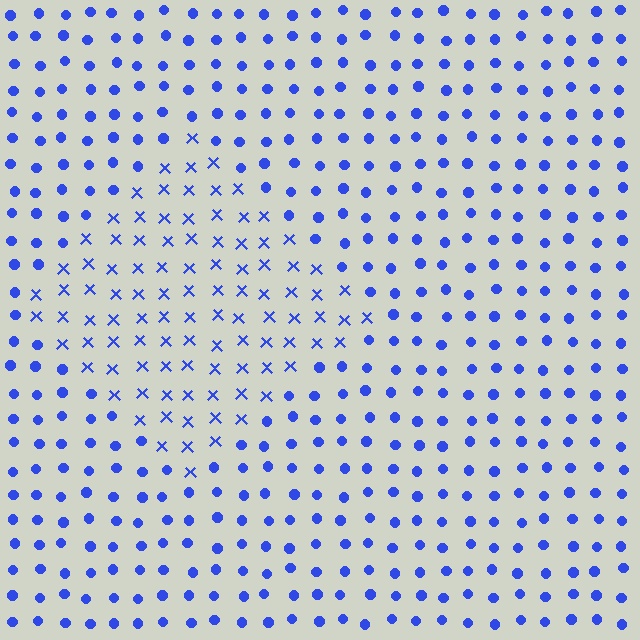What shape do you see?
I see a diamond.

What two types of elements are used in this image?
The image uses X marks inside the diamond region and circles outside it.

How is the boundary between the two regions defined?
The boundary is defined by a change in element shape: X marks inside vs. circles outside. All elements share the same color and spacing.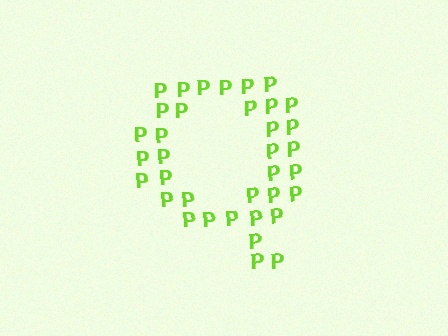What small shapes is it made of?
It is made of small letter P's.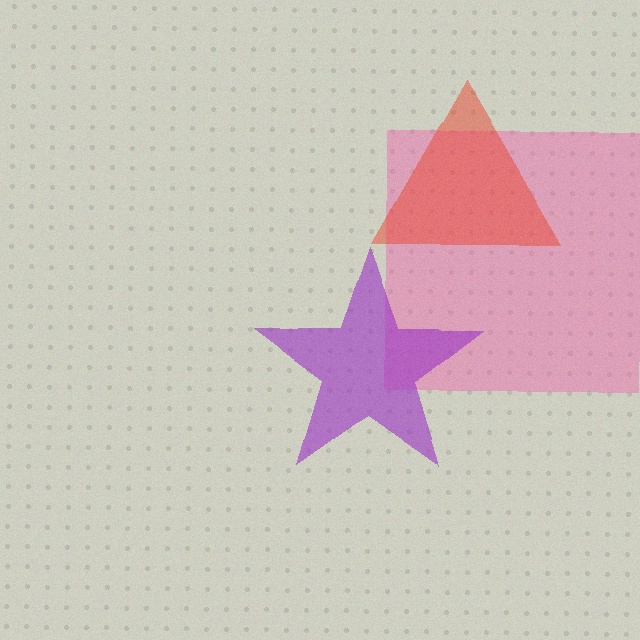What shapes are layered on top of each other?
The layered shapes are: a pink square, a red triangle, a purple star.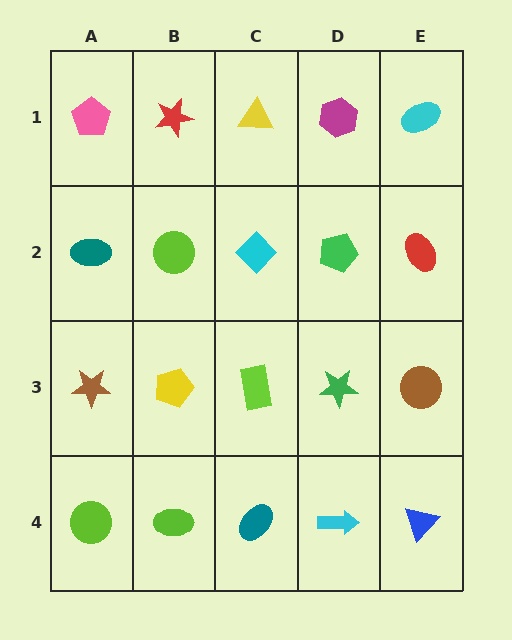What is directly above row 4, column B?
A yellow pentagon.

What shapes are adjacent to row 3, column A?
A teal ellipse (row 2, column A), a lime circle (row 4, column A), a yellow pentagon (row 3, column B).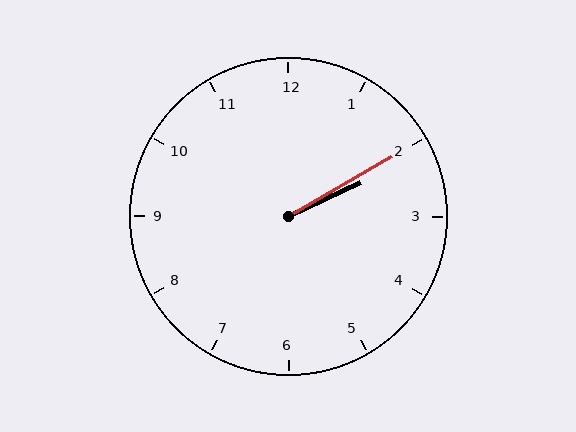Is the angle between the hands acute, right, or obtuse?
It is acute.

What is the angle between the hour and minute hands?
Approximately 5 degrees.